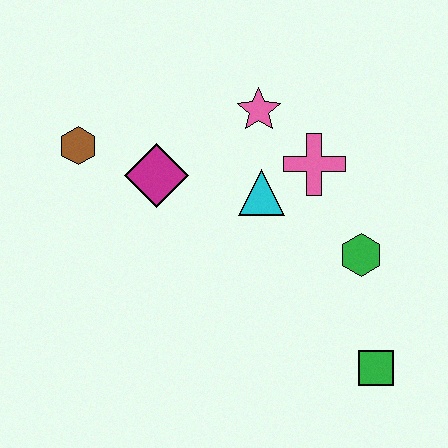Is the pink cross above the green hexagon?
Yes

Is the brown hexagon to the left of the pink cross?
Yes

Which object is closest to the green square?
The green hexagon is closest to the green square.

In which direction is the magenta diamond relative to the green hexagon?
The magenta diamond is to the left of the green hexagon.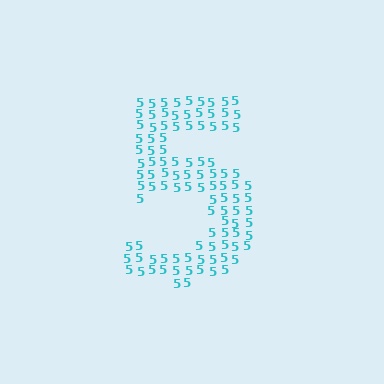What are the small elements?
The small elements are digit 5's.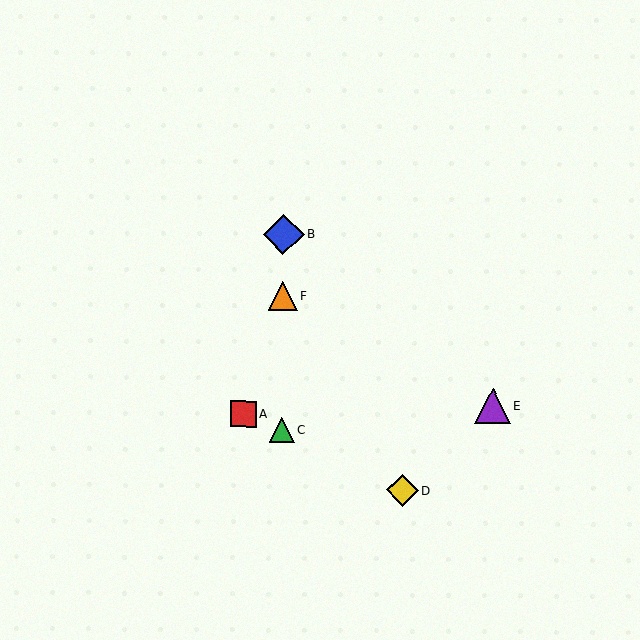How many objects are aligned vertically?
3 objects (B, C, F) are aligned vertically.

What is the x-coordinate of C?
Object C is at x≈282.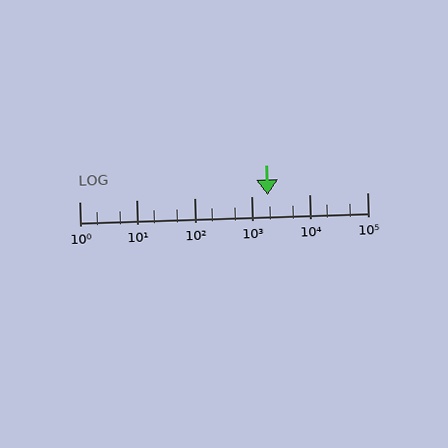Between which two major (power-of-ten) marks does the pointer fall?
The pointer is between 1000 and 10000.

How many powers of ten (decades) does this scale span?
The scale spans 5 decades, from 1 to 100000.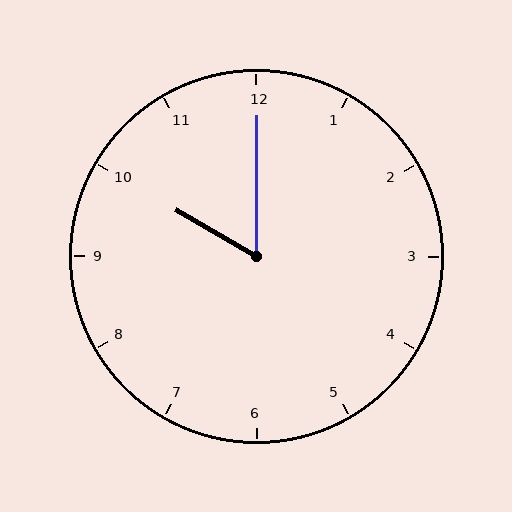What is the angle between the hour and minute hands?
Approximately 60 degrees.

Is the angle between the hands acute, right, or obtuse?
It is acute.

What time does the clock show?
10:00.